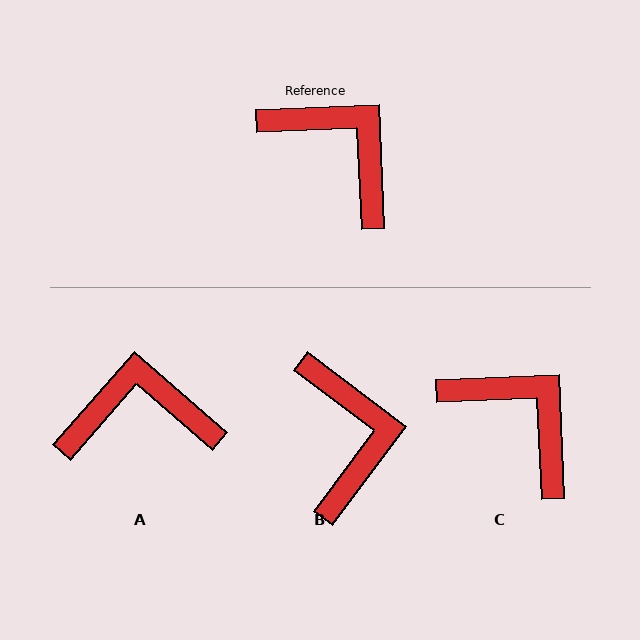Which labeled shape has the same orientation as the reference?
C.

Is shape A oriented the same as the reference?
No, it is off by about 46 degrees.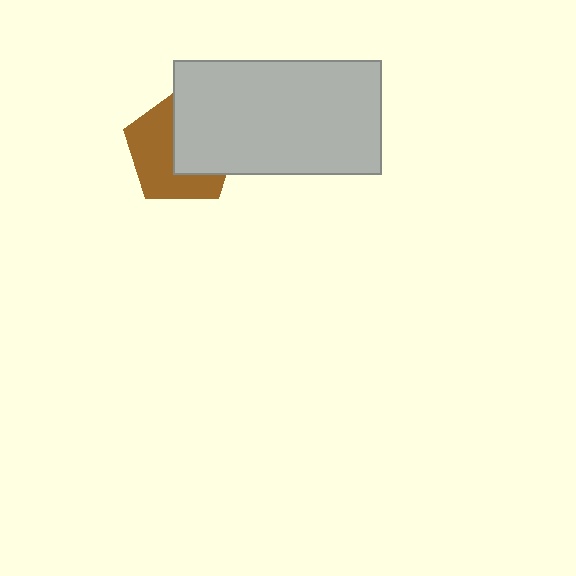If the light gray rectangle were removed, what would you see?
You would see the complete brown pentagon.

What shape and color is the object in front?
The object in front is a light gray rectangle.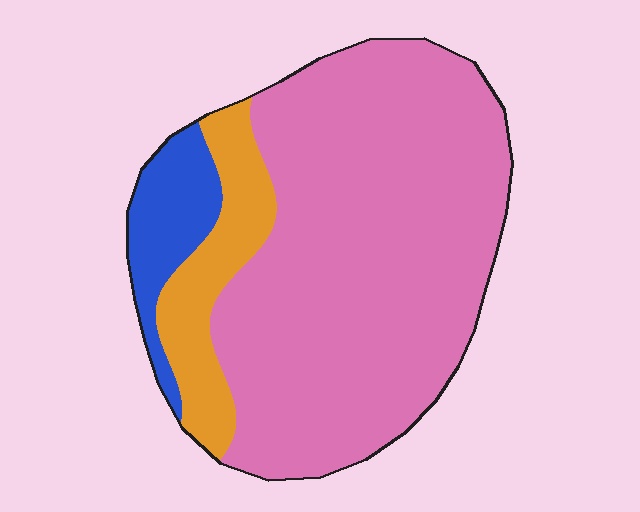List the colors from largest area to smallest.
From largest to smallest: pink, orange, blue.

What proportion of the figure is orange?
Orange covers roughly 15% of the figure.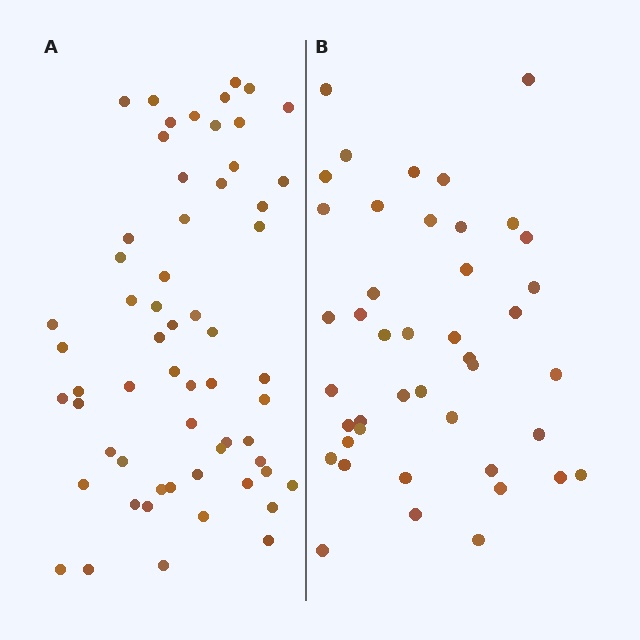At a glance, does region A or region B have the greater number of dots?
Region A (the left region) has more dots.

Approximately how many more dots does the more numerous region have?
Region A has approximately 15 more dots than region B.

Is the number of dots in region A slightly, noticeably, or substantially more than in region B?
Region A has noticeably more, but not dramatically so. The ratio is roughly 1.4 to 1.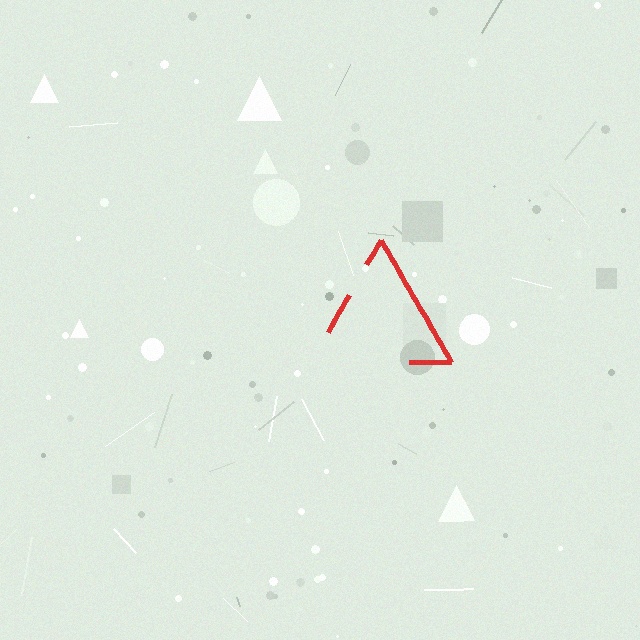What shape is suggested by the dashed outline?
The dashed outline suggests a triangle.